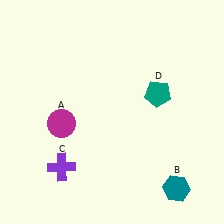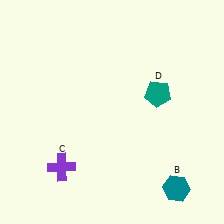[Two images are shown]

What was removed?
The magenta circle (A) was removed in Image 2.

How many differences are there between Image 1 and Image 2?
There is 1 difference between the two images.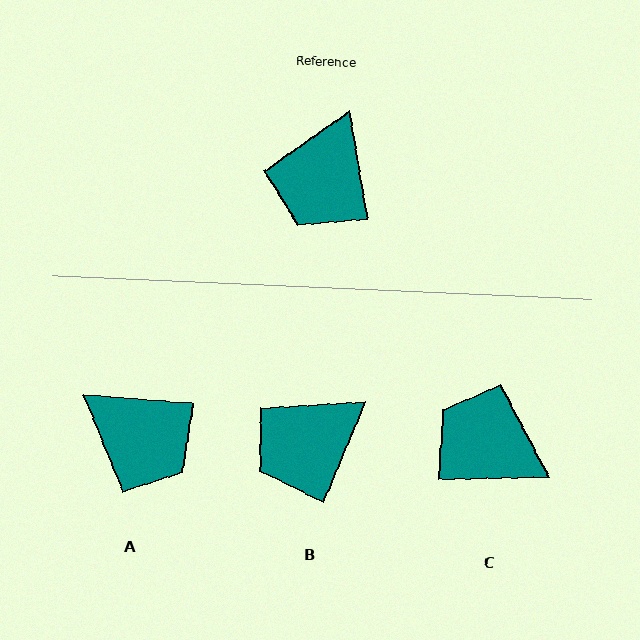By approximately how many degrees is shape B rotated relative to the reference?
Approximately 32 degrees clockwise.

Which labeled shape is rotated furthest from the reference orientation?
C, about 98 degrees away.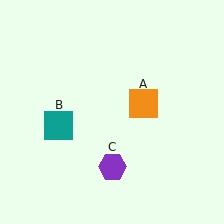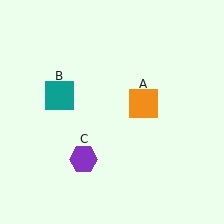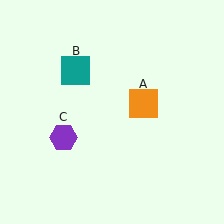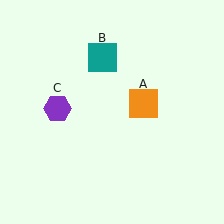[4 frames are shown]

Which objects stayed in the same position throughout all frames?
Orange square (object A) remained stationary.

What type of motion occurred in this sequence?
The teal square (object B), purple hexagon (object C) rotated clockwise around the center of the scene.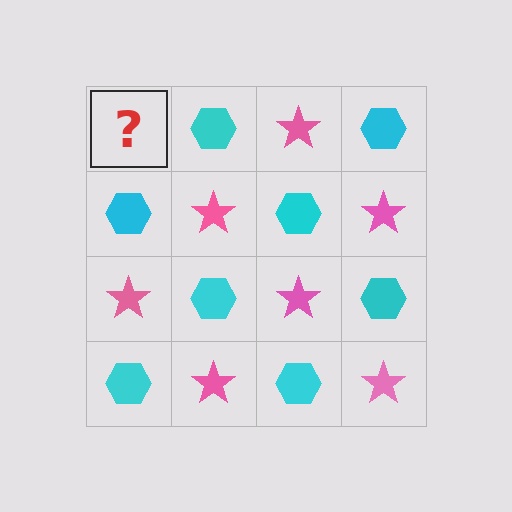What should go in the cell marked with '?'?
The missing cell should contain a pink star.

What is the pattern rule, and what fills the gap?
The rule is that it alternates pink star and cyan hexagon in a checkerboard pattern. The gap should be filled with a pink star.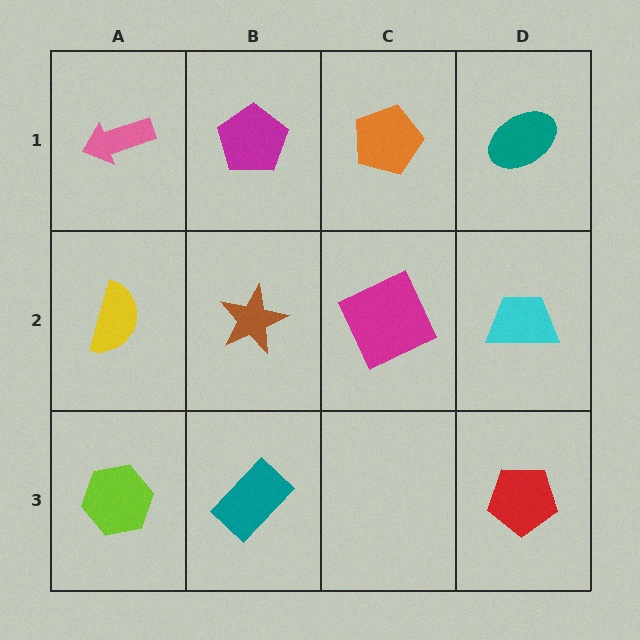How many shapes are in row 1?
4 shapes.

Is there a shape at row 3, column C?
No, that cell is empty.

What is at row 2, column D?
A cyan trapezoid.